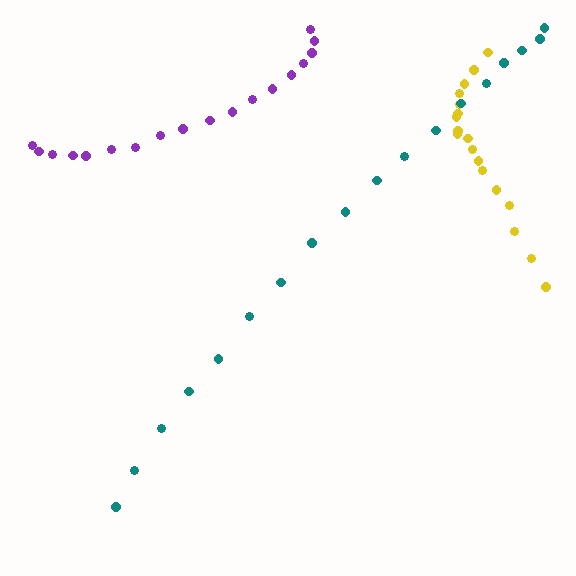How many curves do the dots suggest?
There are 3 distinct paths.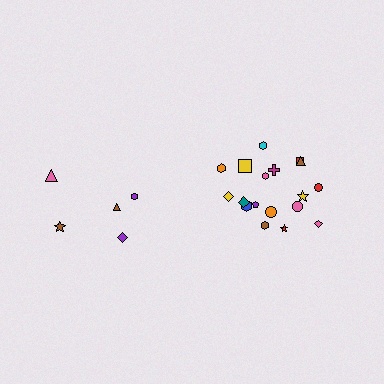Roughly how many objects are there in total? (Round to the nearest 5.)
Roughly 25 objects in total.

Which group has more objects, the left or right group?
The right group.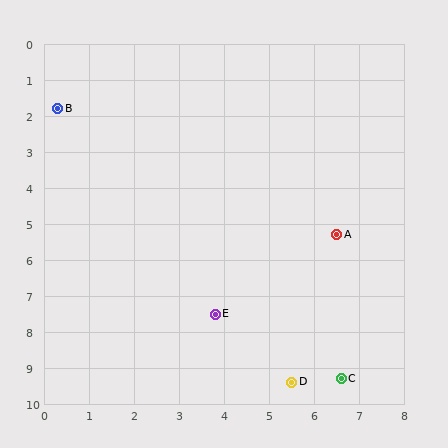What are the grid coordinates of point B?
Point B is at approximately (0.3, 1.8).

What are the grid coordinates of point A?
Point A is at approximately (6.5, 5.3).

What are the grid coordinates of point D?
Point D is at approximately (5.5, 9.4).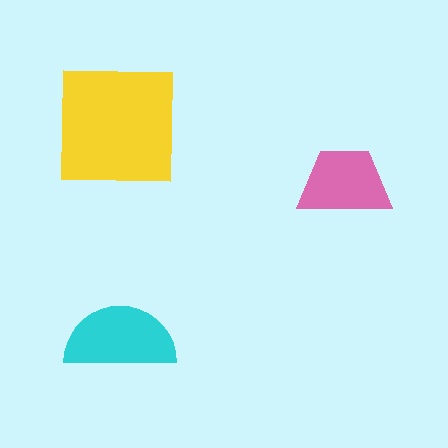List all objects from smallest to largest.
The pink trapezoid, the cyan semicircle, the yellow square.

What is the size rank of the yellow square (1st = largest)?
1st.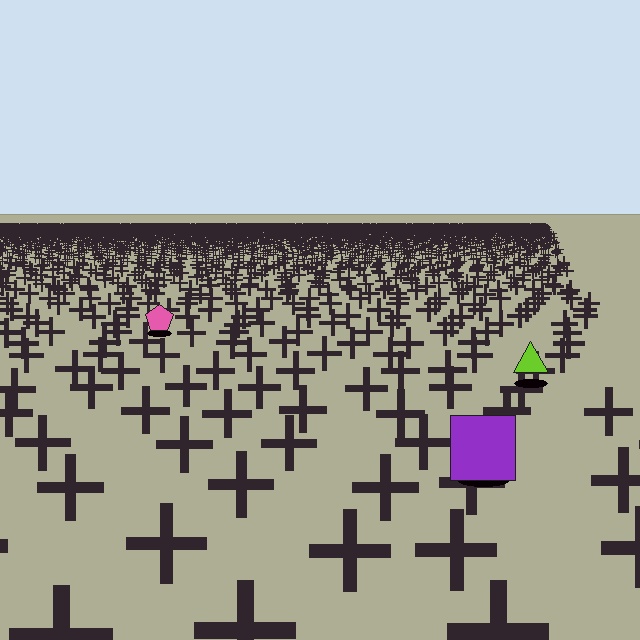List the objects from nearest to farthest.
From nearest to farthest: the purple square, the lime triangle, the pink pentagon.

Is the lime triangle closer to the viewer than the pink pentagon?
Yes. The lime triangle is closer — you can tell from the texture gradient: the ground texture is coarser near it.